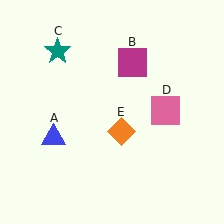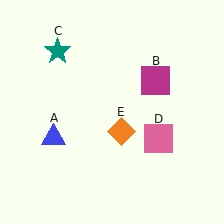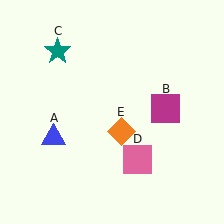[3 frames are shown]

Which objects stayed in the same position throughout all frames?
Blue triangle (object A) and teal star (object C) and orange diamond (object E) remained stationary.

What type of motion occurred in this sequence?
The magenta square (object B), pink square (object D) rotated clockwise around the center of the scene.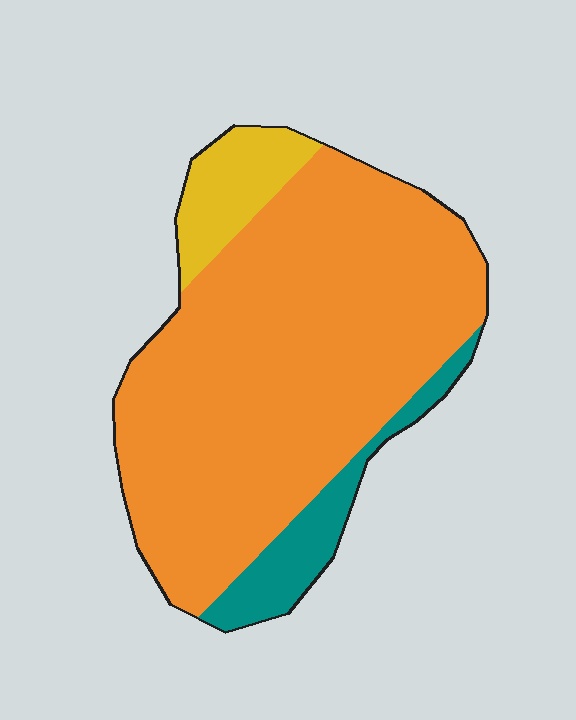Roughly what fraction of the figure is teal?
Teal takes up less than a sixth of the figure.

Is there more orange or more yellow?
Orange.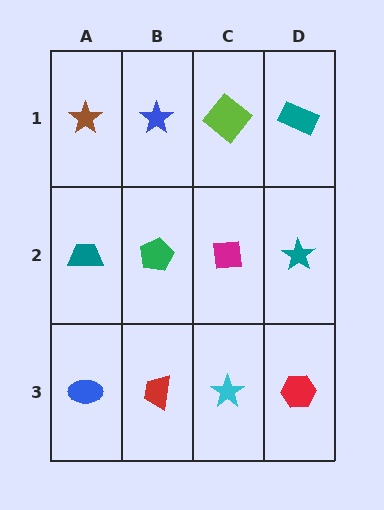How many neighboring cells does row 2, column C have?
4.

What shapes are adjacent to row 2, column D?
A teal rectangle (row 1, column D), a red hexagon (row 3, column D), a magenta square (row 2, column C).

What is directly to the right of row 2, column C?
A teal star.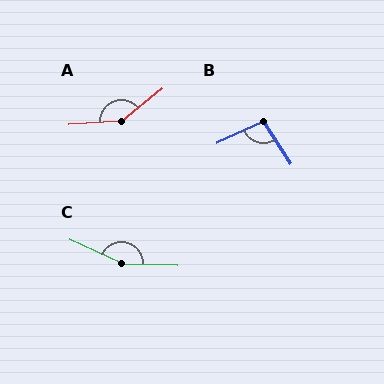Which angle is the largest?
C, at approximately 157 degrees.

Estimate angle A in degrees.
Approximately 145 degrees.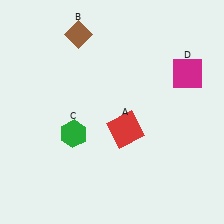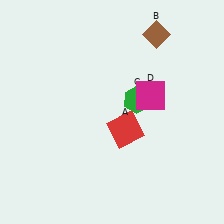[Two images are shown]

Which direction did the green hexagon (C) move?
The green hexagon (C) moved right.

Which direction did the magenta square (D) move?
The magenta square (D) moved left.